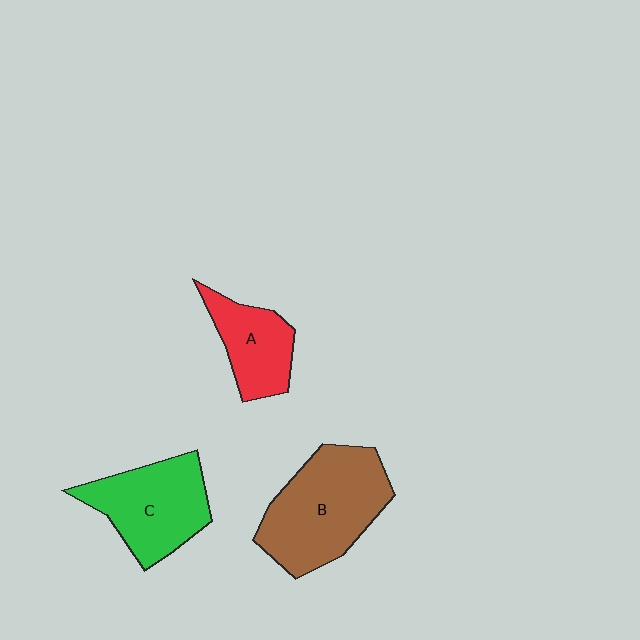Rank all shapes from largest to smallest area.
From largest to smallest: B (brown), C (green), A (red).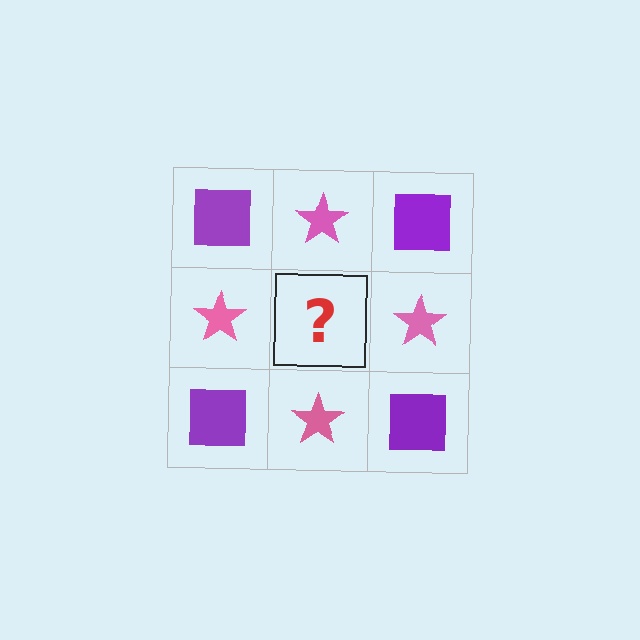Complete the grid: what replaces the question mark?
The question mark should be replaced with a purple square.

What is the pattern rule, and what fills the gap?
The rule is that it alternates purple square and pink star in a checkerboard pattern. The gap should be filled with a purple square.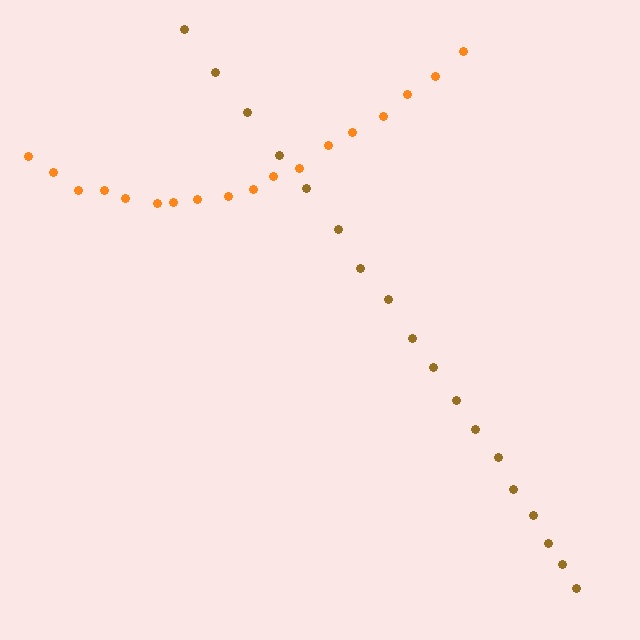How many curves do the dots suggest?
There are 2 distinct paths.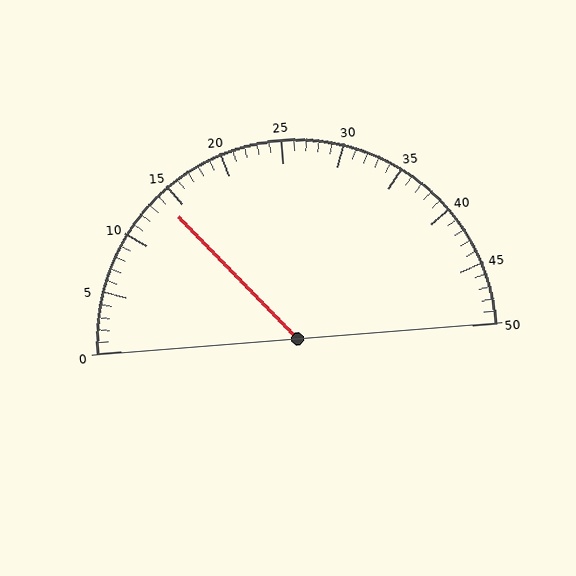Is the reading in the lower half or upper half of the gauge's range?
The reading is in the lower half of the range (0 to 50).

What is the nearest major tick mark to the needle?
The nearest major tick mark is 15.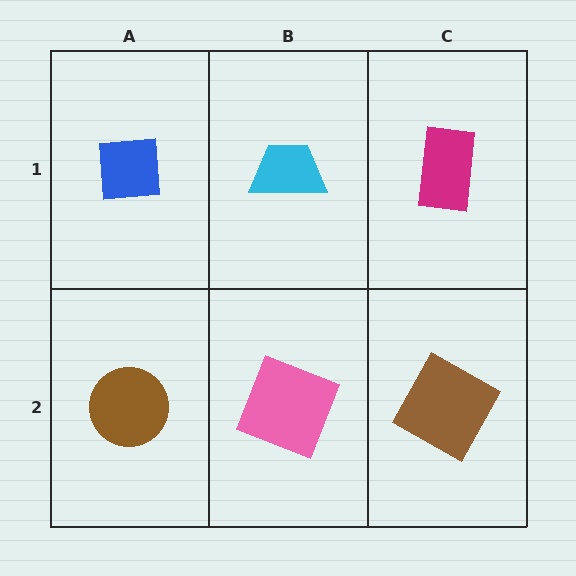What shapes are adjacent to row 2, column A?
A blue square (row 1, column A), a pink square (row 2, column B).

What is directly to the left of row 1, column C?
A cyan trapezoid.